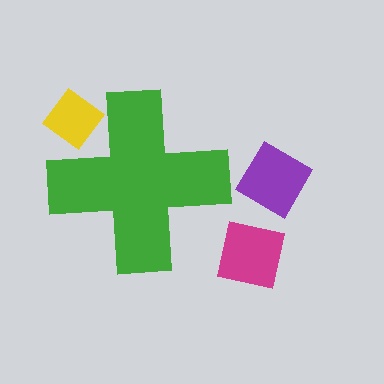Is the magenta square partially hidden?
No, the magenta square is fully visible.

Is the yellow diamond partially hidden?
Yes, the yellow diamond is partially hidden behind the green cross.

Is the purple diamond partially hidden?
No, the purple diamond is fully visible.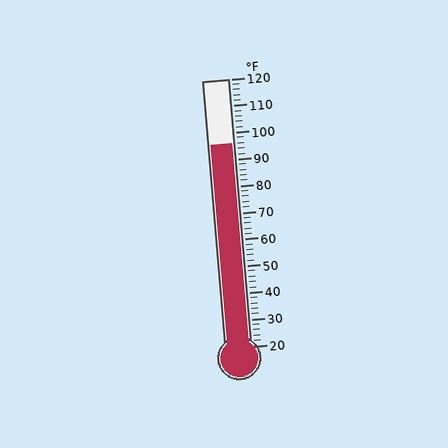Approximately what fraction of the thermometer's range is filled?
The thermometer is filled to approximately 75% of its range.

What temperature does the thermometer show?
The thermometer shows approximately 96°F.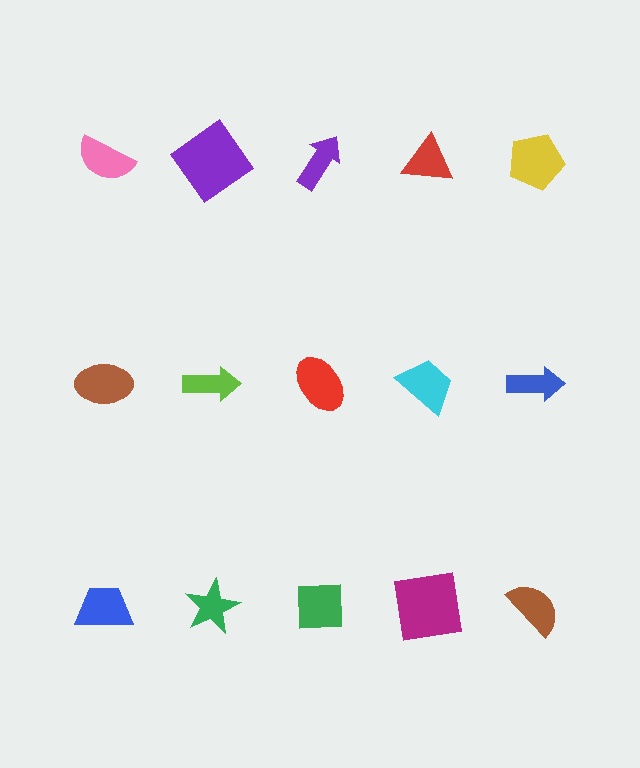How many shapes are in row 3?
5 shapes.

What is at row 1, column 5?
A yellow pentagon.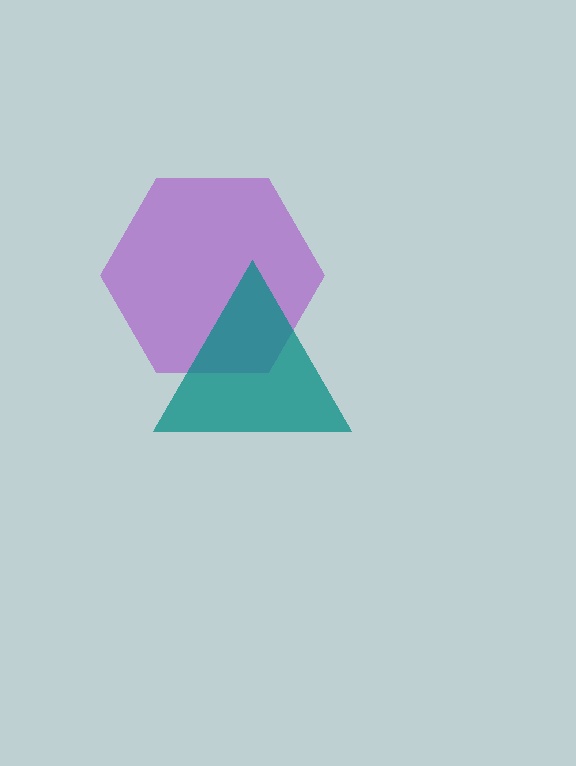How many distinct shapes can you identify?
There are 2 distinct shapes: a purple hexagon, a teal triangle.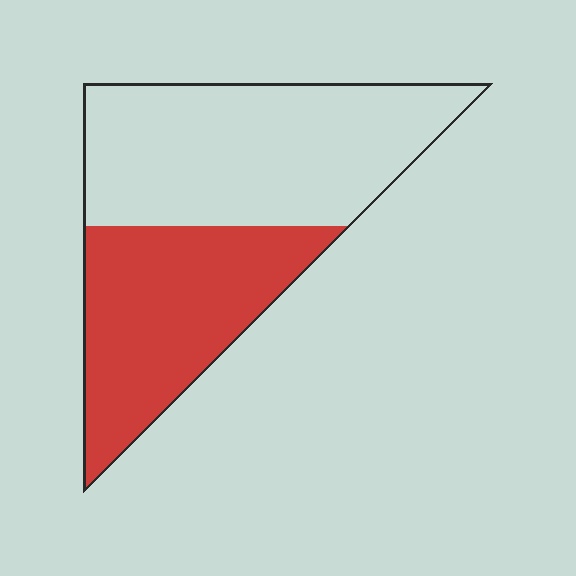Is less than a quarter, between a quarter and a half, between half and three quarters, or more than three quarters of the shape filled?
Between a quarter and a half.